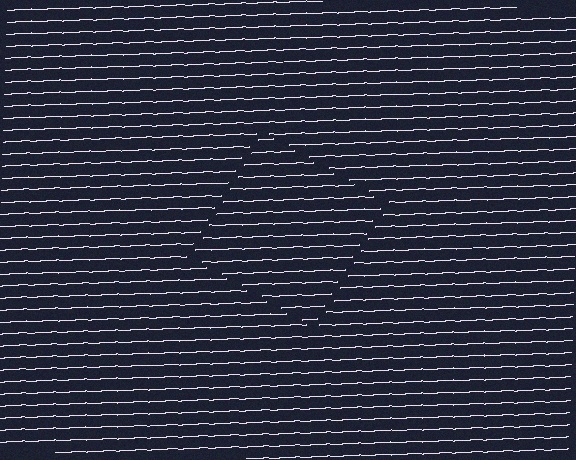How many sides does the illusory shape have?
4 sides — the line-ends trace a square.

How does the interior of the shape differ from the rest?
The interior of the shape contains the same grating, shifted by half a period — the contour is defined by the phase discontinuity where line-ends from the inner and outer gratings abut.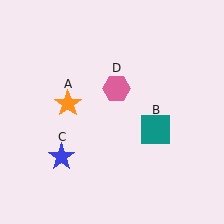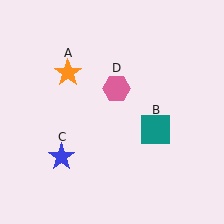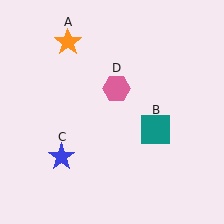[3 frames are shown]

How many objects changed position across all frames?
1 object changed position: orange star (object A).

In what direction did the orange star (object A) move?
The orange star (object A) moved up.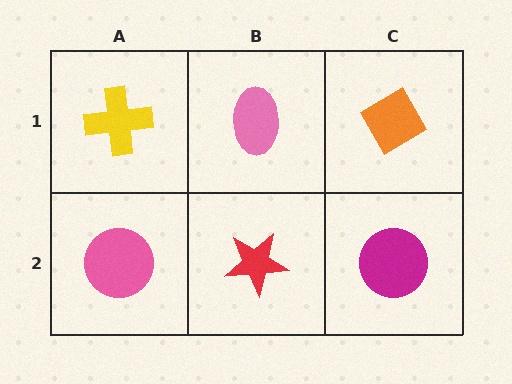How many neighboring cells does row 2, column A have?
2.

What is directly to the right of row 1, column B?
An orange diamond.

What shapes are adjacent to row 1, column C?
A magenta circle (row 2, column C), a pink ellipse (row 1, column B).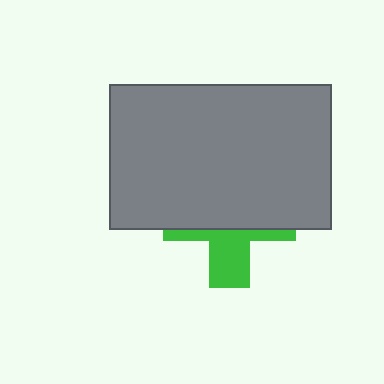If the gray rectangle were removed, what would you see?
You would see the complete green cross.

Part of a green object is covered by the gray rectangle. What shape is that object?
It is a cross.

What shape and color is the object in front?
The object in front is a gray rectangle.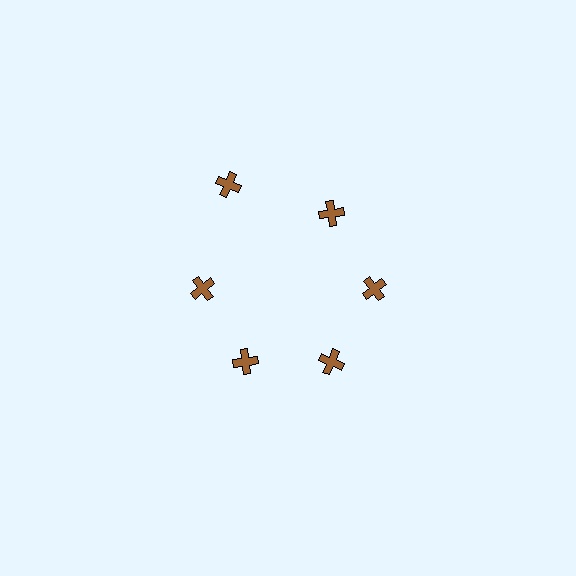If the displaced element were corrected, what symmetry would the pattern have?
It would have 6-fold rotational symmetry — the pattern would map onto itself every 60 degrees.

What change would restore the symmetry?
The symmetry would be restored by moving it inward, back onto the ring so that all 6 crosses sit at equal angles and equal distance from the center.